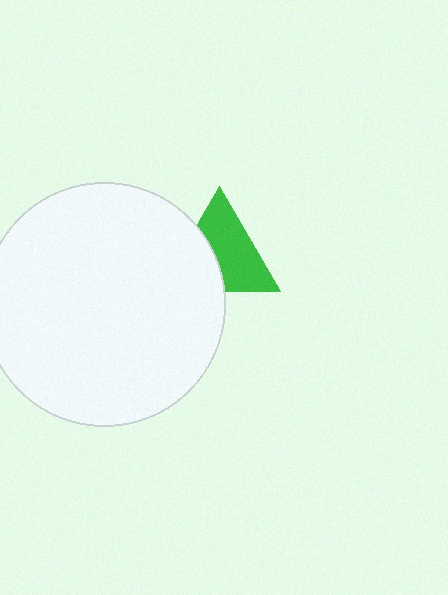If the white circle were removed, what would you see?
You would see the complete green triangle.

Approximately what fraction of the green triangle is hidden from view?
Roughly 38% of the green triangle is hidden behind the white circle.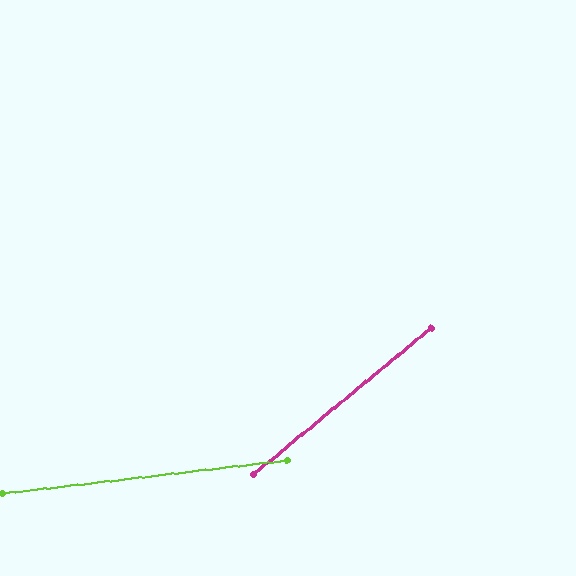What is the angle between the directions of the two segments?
Approximately 33 degrees.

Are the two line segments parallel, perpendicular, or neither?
Neither parallel nor perpendicular — they differ by about 33°.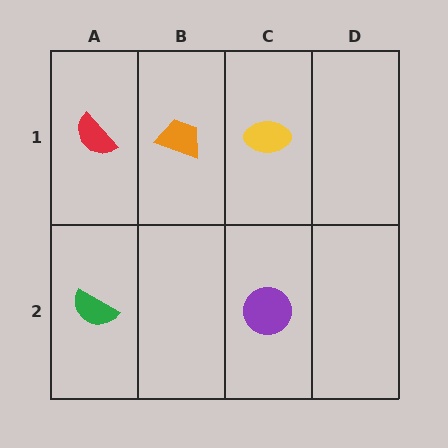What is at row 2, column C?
A purple circle.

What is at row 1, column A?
A red semicircle.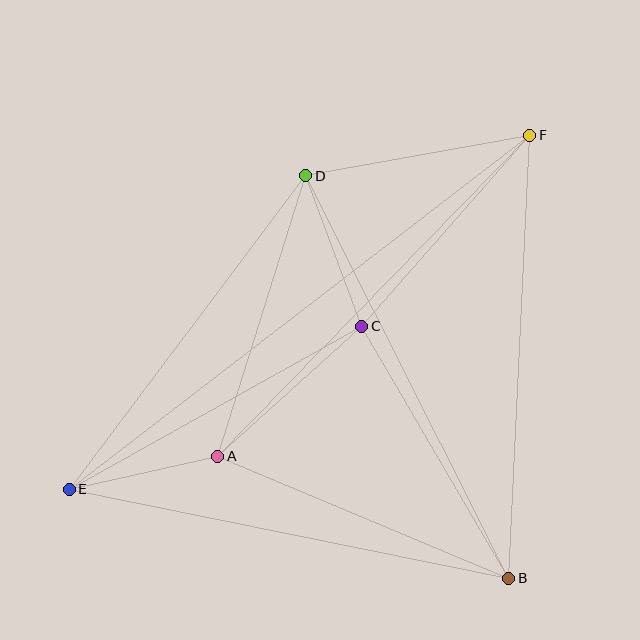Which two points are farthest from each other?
Points E and F are farthest from each other.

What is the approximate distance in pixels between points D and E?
The distance between D and E is approximately 393 pixels.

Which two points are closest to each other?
Points A and E are closest to each other.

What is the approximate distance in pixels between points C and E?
The distance between C and E is approximately 335 pixels.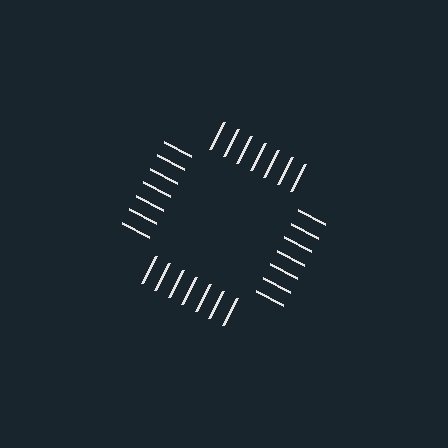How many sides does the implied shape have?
4 sides — the line-ends trace a square.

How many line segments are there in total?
28 — 7 along each of the 4 edges.